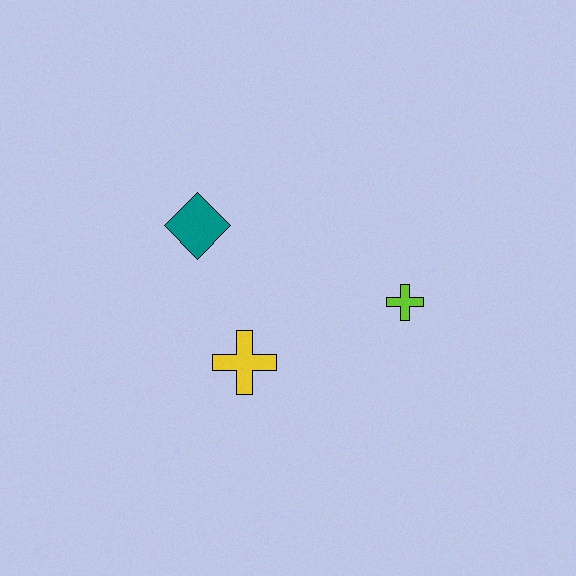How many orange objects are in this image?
There are no orange objects.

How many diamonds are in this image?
There is 1 diamond.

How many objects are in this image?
There are 3 objects.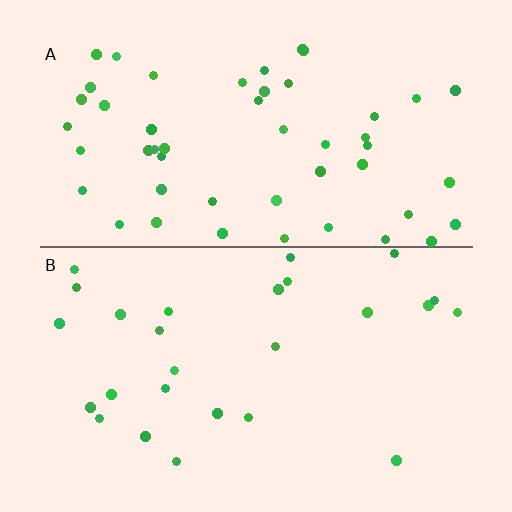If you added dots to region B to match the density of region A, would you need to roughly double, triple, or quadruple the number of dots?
Approximately double.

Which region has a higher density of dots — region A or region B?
A (the top).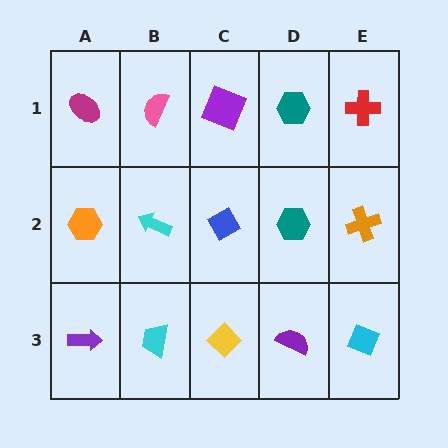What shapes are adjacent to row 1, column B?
A cyan arrow (row 2, column B), a magenta ellipse (row 1, column A), a purple square (row 1, column C).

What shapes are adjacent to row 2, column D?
A teal hexagon (row 1, column D), a purple semicircle (row 3, column D), a blue diamond (row 2, column C), an orange cross (row 2, column E).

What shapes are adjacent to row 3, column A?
An orange hexagon (row 2, column A), a cyan trapezoid (row 3, column B).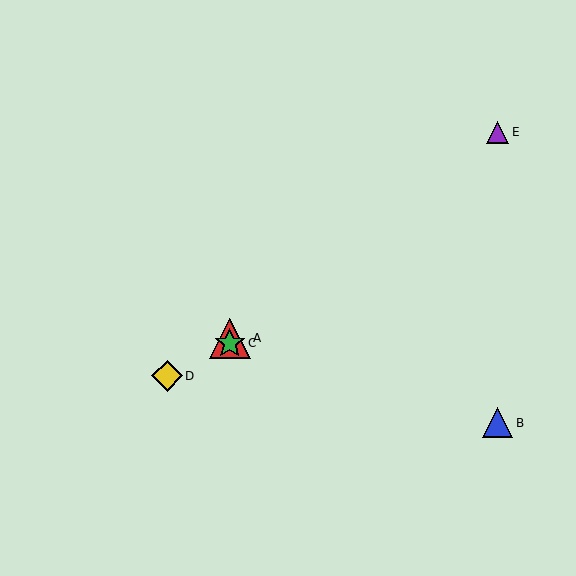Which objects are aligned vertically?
Objects A, C are aligned vertically.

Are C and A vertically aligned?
Yes, both are at x≈230.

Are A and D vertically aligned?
No, A is at x≈230 and D is at x≈167.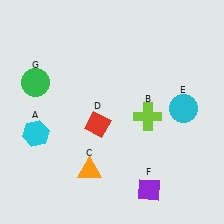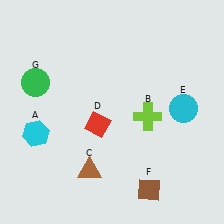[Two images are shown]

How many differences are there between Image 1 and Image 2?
There are 2 differences between the two images.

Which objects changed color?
C changed from orange to brown. F changed from purple to brown.